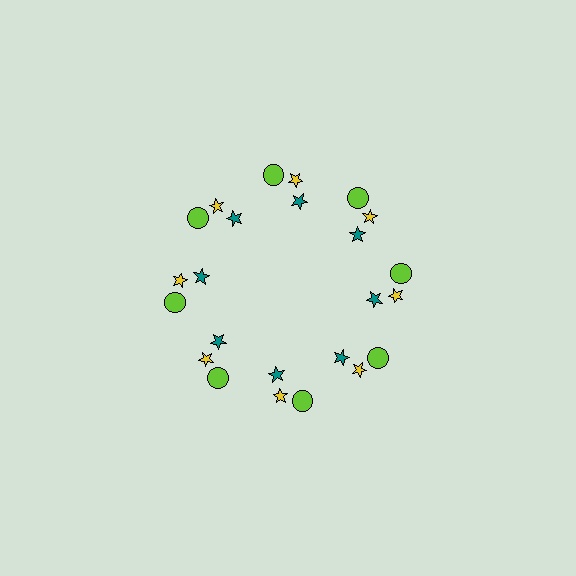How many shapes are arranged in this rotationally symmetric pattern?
There are 24 shapes, arranged in 8 groups of 3.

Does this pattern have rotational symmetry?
Yes, this pattern has 8-fold rotational symmetry. It looks the same after rotating 45 degrees around the center.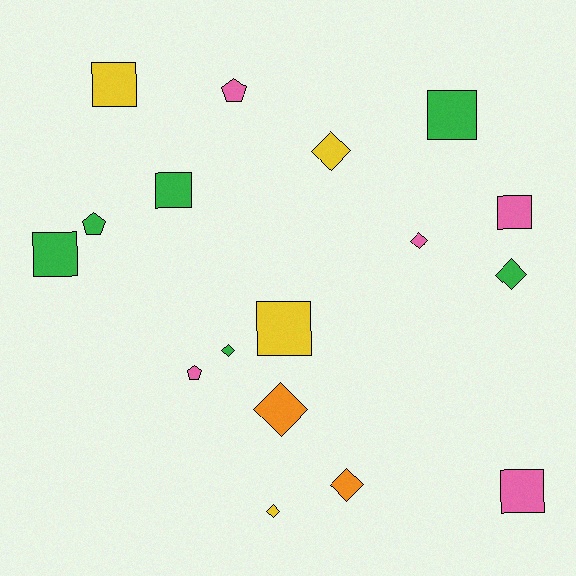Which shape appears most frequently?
Diamond, with 7 objects.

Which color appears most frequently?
Green, with 6 objects.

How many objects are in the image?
There are 17 objects.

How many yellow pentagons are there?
There are no yellow pentagons.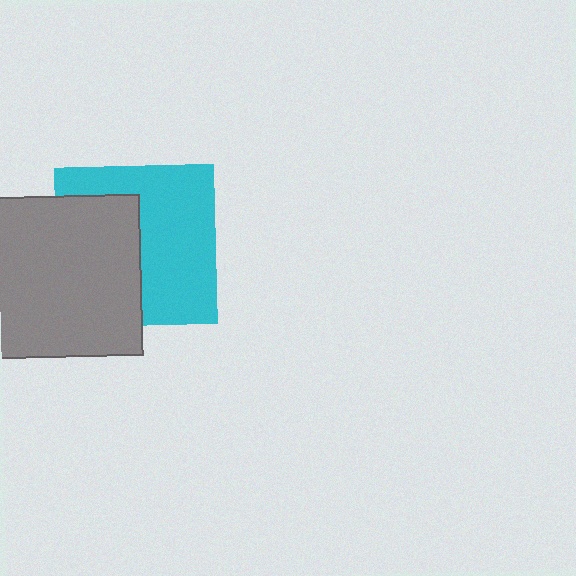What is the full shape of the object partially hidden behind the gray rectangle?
The partially hidden object is a cyan square.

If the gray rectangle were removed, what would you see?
You would see the complete cyan square.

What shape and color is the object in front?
The object in front is a gray rectangle.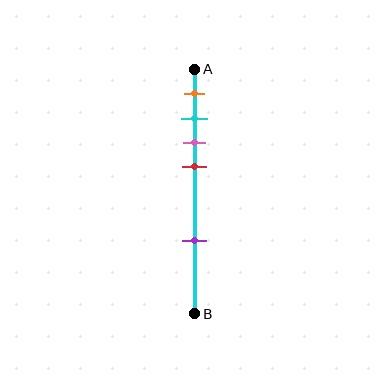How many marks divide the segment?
There are 5 marks dividing the segment.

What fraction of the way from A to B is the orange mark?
The orange mark is approximately 10% (0.1) of the way from A to B.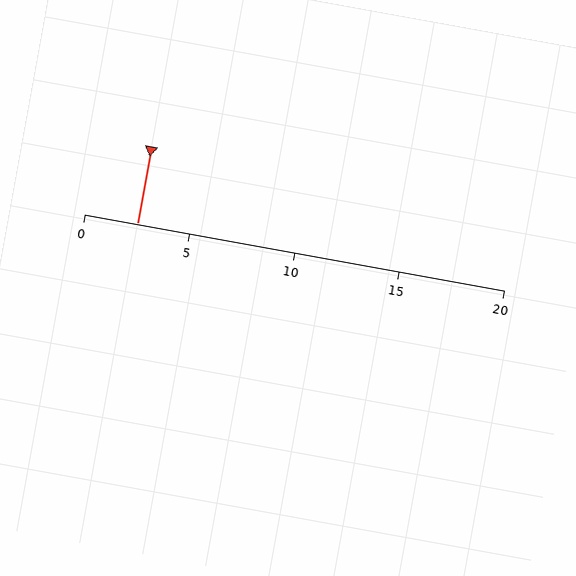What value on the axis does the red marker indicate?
The marker indicates approximately 2.5.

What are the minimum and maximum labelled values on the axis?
The axis runs from 0 to 20.